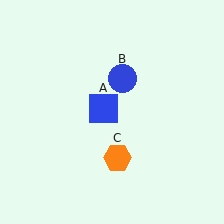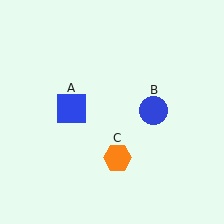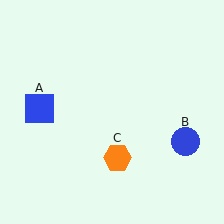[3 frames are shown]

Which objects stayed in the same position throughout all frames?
Orange hexagon (object C) remained stationary.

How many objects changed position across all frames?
2 objects changed position: blue square (object A), blue circle (object B).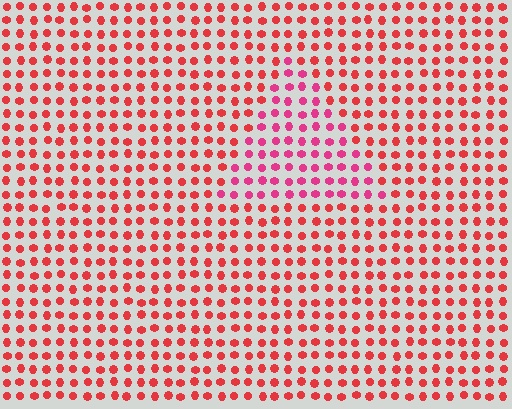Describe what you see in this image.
The image is filled with small red elements in a uniform arrangement. A triangle-shaped region is visible where the elements are tinted to a slightly different hue, forming a subtle color boundary.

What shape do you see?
I see a triangle.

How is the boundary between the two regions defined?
The boundary is defined purely by a slight shift in hue (about 28 degrees). Spacing, size, and orientation are identical on both sides.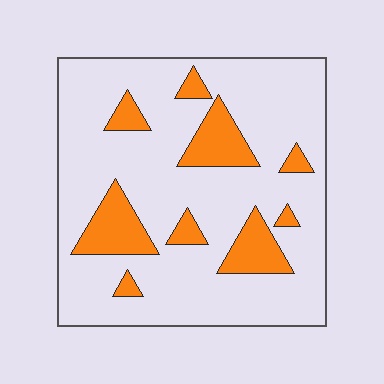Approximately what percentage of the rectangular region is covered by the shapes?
Approximately 20%.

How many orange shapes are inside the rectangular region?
9.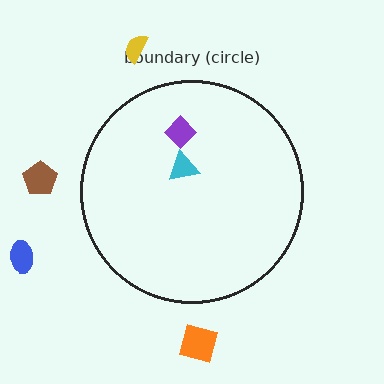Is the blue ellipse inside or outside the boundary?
Outside.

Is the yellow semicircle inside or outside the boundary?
Outside.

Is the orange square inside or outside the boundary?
Outside.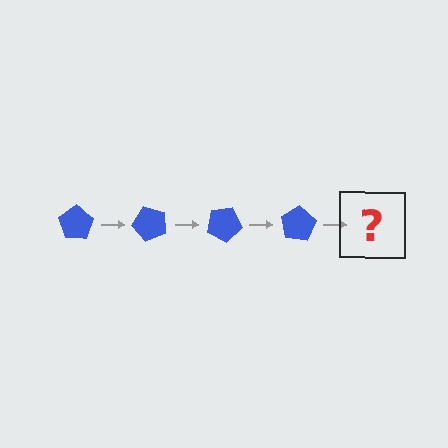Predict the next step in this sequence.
The next step is a blue pentagon rotated 200 degrees.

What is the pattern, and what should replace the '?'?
The pattern is that the pentagon rotates 50 degrees each step. The '?' should be a blue pentagon rotated 200 degrees.